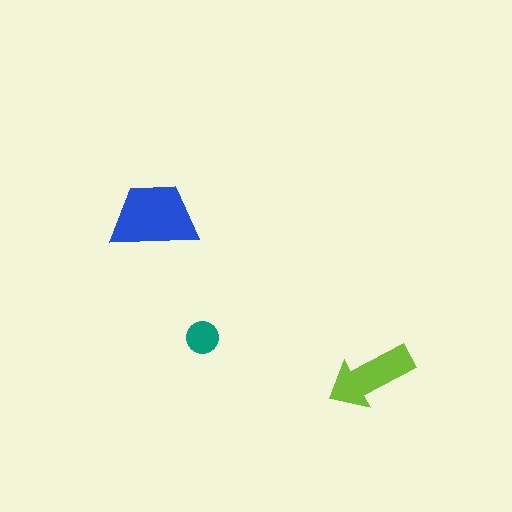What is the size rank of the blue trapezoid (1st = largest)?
1st.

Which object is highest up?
The blue trapezoid is topmost.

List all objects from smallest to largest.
The teal circle, the lime arrow, the blue trapezoid.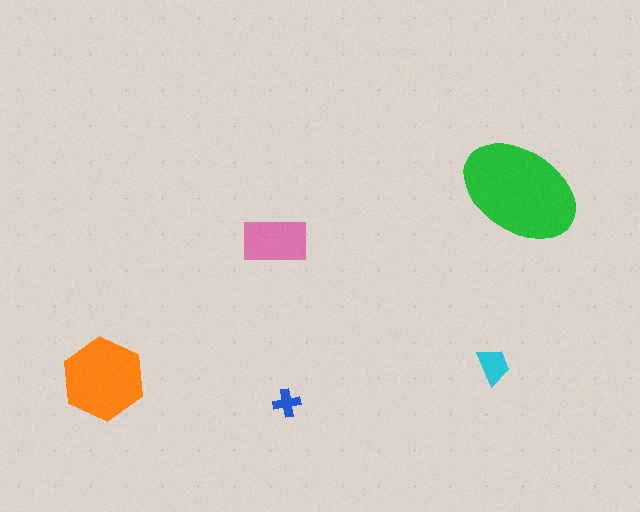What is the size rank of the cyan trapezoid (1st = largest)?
4th.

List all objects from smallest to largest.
The blue cross, the cyan trapezoid, the pink rectangle, the orange hexagon, the green ellipse.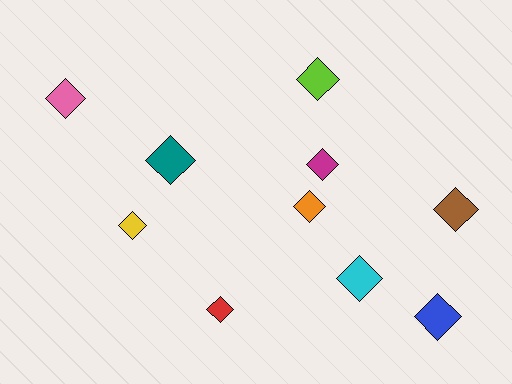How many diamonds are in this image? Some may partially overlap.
There are 10 diamonds.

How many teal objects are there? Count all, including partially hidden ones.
There is 1 teal object.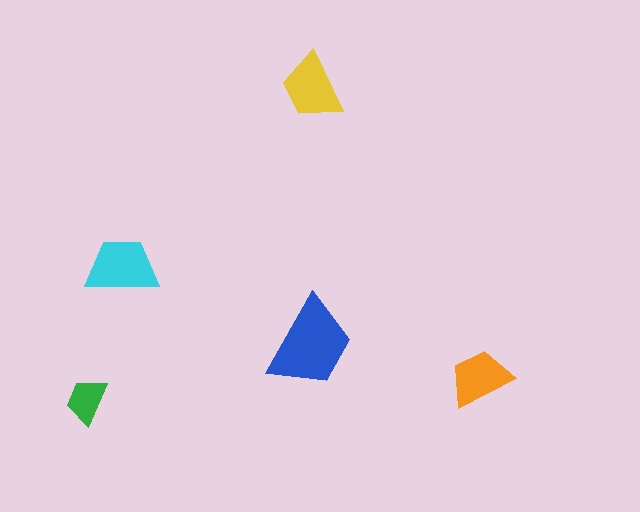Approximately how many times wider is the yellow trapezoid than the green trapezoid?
About 1.5 times wider.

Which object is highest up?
The yellow trapezoid is topmost.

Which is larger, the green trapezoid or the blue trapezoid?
The blue one.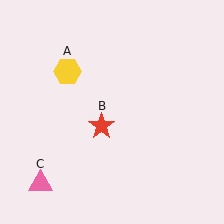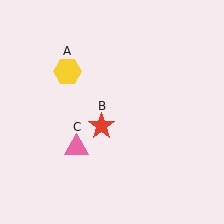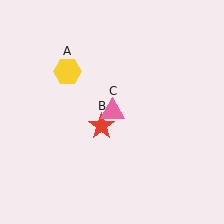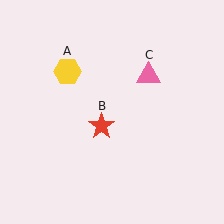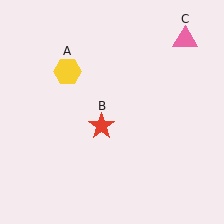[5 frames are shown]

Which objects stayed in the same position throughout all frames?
Yellow hexagon (object A) and red star (object B) remained stationary.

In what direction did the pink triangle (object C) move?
The pink triangle (object C) moved up and to the right.